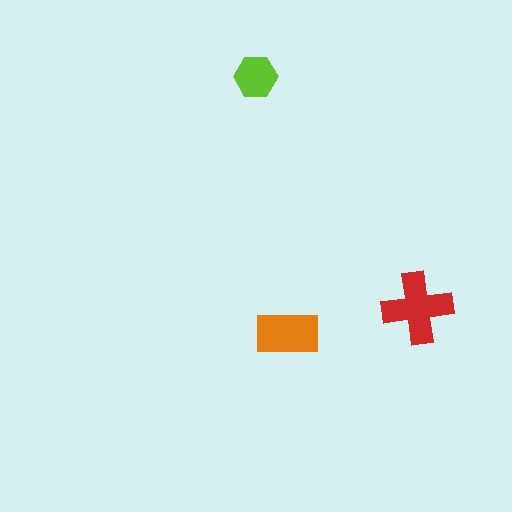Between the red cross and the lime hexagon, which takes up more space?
The red cross.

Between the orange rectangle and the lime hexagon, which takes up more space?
The orange rectangle.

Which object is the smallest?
The lime hexagon.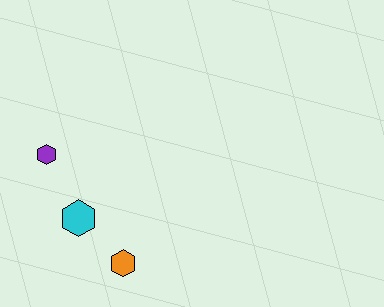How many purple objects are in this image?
There is 1 purple object.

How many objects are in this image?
There are 3 objects.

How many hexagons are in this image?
There are 3 hexagons.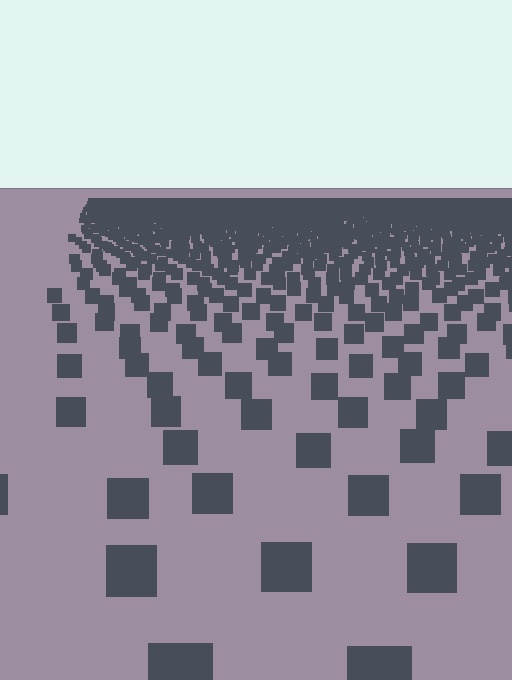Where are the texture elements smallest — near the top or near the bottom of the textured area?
Near the top.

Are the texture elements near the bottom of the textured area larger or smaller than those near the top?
Larger. Near the bottom, elements are closer to the viewer and appear at a bigger on-screen size.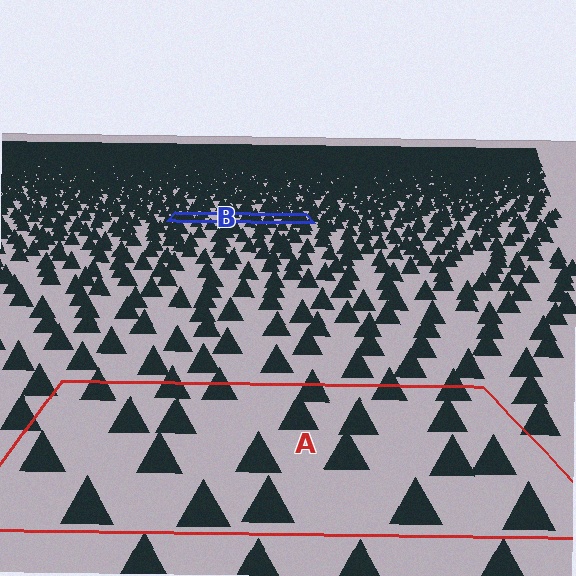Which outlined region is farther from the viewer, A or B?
Region B is farther from the viewer — the texture elements inside it appear smaller and more densely packed.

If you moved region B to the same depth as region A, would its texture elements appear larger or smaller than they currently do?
They would appear larger. At a closer depth, the same texture elements are projected at a bigger on-screen size.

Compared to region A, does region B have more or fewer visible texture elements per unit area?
Region B has more texture elements per unit area — they are packed more densely because it is farther away.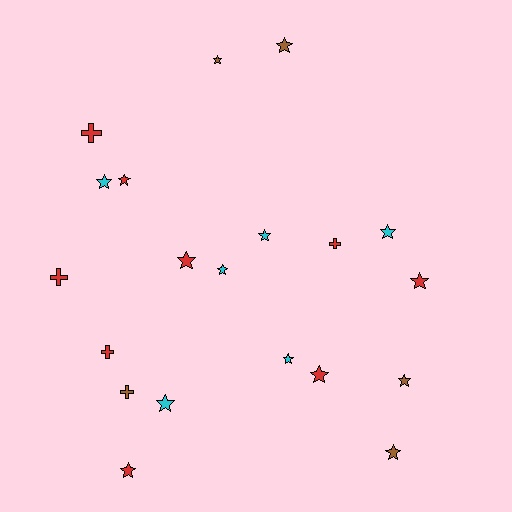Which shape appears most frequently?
Star, with 15 objects.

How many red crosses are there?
There are 4 red crosses.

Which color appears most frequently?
Red, with 9 objects.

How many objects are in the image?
There are 20 objects.